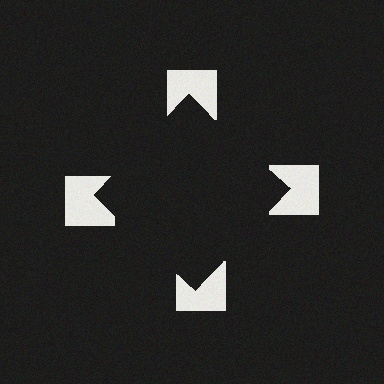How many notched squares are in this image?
There are 4 — one at each vertex of the illusory square.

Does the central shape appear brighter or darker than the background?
It typically appears slightly darker than the background, even though no actual brightness change is drawn.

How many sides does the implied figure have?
4 sides.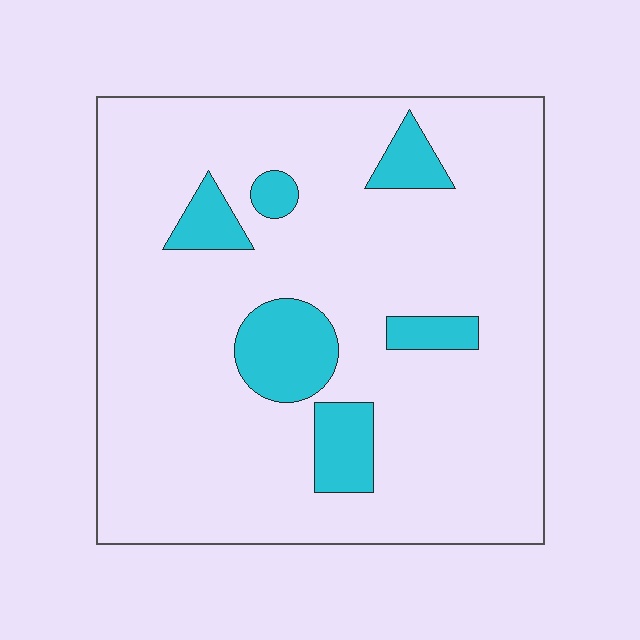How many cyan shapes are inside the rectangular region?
6.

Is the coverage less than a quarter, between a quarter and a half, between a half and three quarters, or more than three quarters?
Less than a quarter.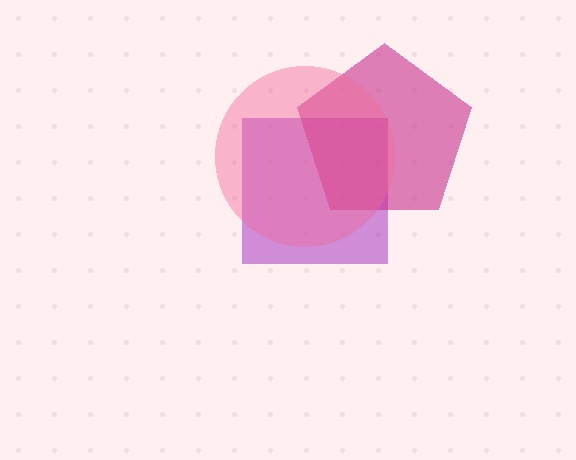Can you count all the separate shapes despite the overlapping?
Yes, there are 3 separate shapes.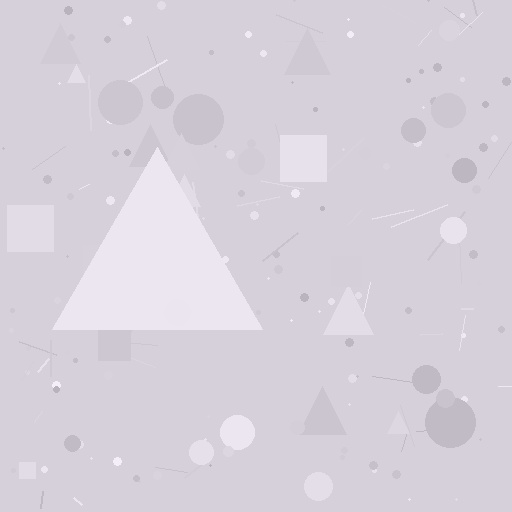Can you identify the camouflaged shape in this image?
The camouflaged shape is a triangle.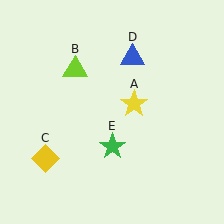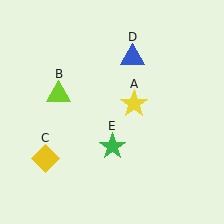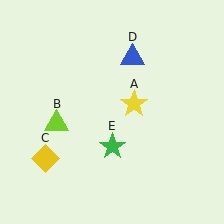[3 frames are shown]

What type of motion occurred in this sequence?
The lime triangle (object B) rotated counterclockwise around the center of the scene.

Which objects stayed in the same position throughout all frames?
Yellow star (object A) and yellow diamond (object C) and blue triangle (object D) and green star (object E) remained stationary.